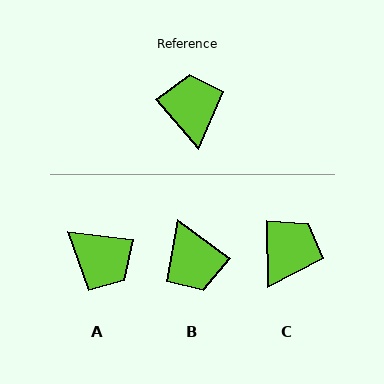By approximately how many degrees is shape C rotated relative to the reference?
Approximately 40 degrees clockwise.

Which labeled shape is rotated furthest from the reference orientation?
B, about 167 degrees away.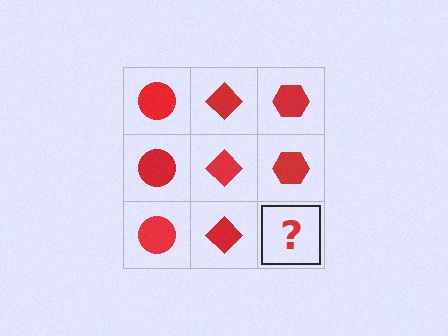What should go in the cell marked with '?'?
The missing cell should contain a red hexagon.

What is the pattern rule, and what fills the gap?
The rule is that each column has a consistent shape. The gap should be filled with a red hexagon.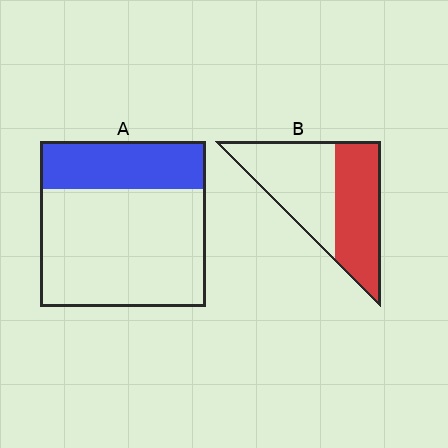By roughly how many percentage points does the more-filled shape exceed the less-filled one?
By roughly 20 percentage points (B over A).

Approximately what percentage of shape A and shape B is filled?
A is approximately 30% and B is approximately 50%.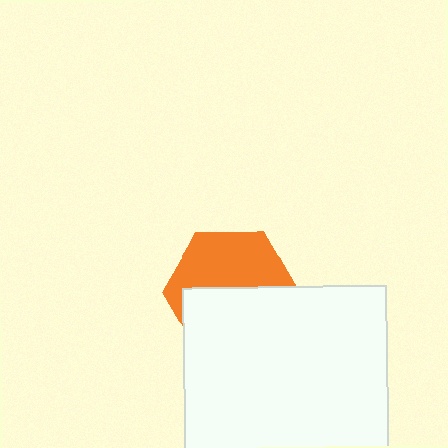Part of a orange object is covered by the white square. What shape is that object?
It is a hexagon.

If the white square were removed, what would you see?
You would see the complete orange hexagon.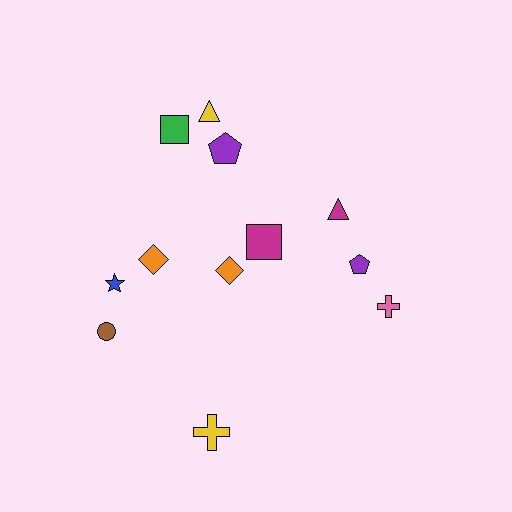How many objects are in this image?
There are 12 objects.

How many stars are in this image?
There is 1 star.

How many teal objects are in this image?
There are no teal objects.